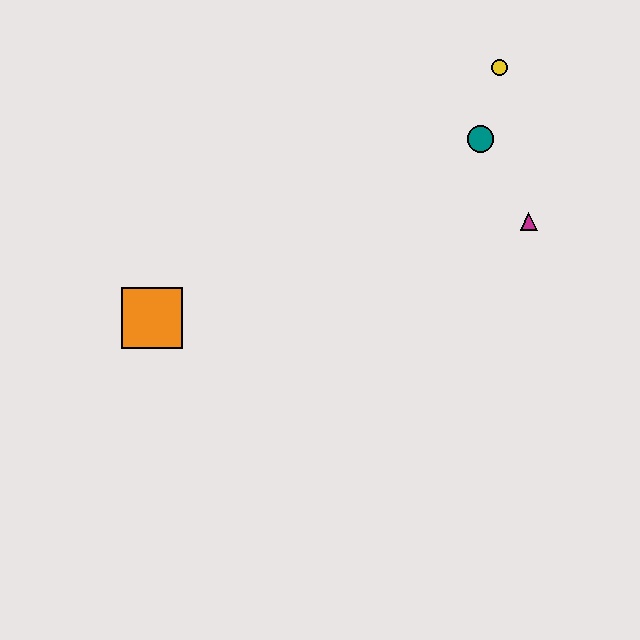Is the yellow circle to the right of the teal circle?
Yes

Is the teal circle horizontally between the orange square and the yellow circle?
Yes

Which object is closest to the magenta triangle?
The teal circle is closest to the magenta triangle.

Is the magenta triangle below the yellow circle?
Yes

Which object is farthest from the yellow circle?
The orange square is farthest from the yellow circle.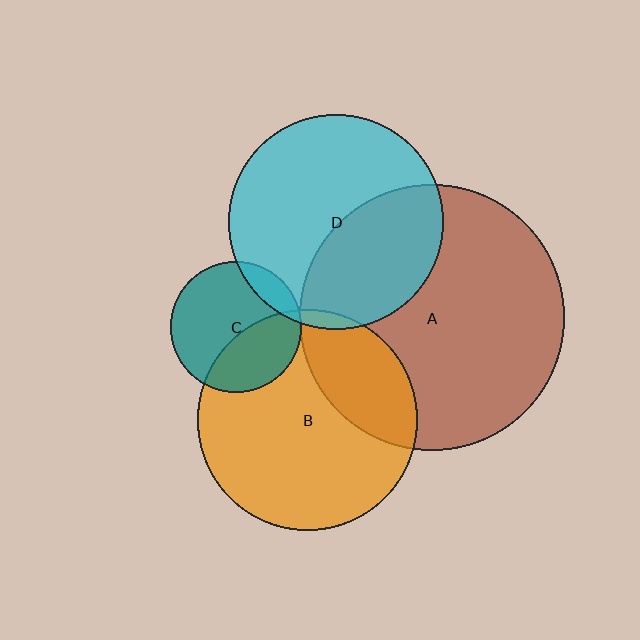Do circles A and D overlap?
Yes.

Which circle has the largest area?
Circle A (brown).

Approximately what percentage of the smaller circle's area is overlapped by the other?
Approximately 40%.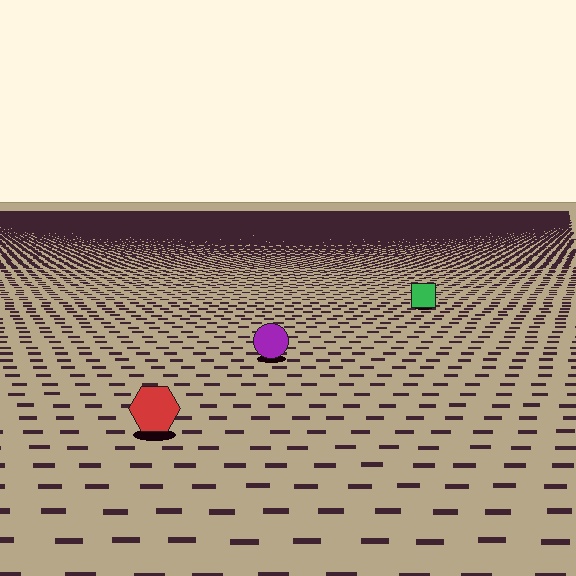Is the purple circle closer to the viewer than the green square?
Yes. The purple circle is closer — you can tell from the texture gradient: the ground texture is coarser near it.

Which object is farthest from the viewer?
The green square is farthest from the viewer. It appears smaller and the ground texture around it is denser.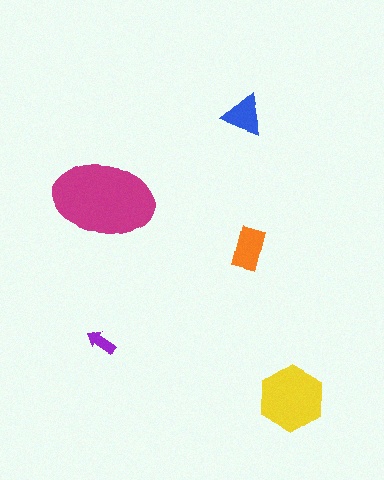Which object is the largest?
The magenta ellipse.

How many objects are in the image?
There are 5 objects in the image.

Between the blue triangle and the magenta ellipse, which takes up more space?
The magenta ellipse.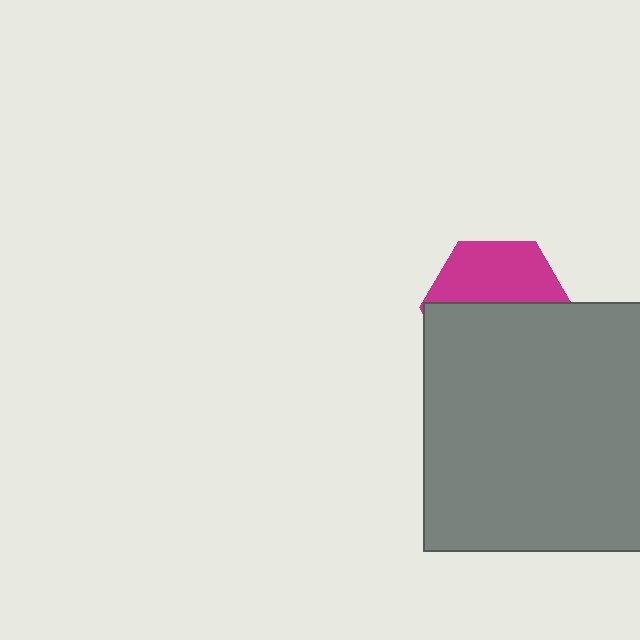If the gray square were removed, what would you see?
You would see the complete magenta hexagon.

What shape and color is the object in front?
The object in front is a gray square.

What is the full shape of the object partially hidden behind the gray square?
The partially hidden object is a magenta hexagon.